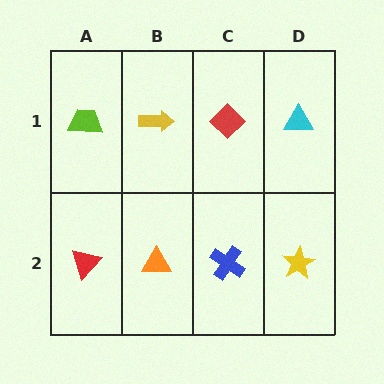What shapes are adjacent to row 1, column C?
A blue cross (row 2, column C), a yellow arrow (row 1, column B), a cyan triangle (row 1, column D).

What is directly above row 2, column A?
A lime trapezoid.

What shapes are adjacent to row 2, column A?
A lime trapezoid (row 1, column A), an orange triangle (row 2, column B).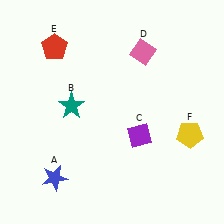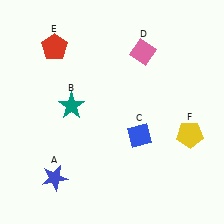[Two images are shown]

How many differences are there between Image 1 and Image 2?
There is 1 difference between the two images.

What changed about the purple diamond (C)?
In Image 1, C is purple. In Image 2, it changed to blue.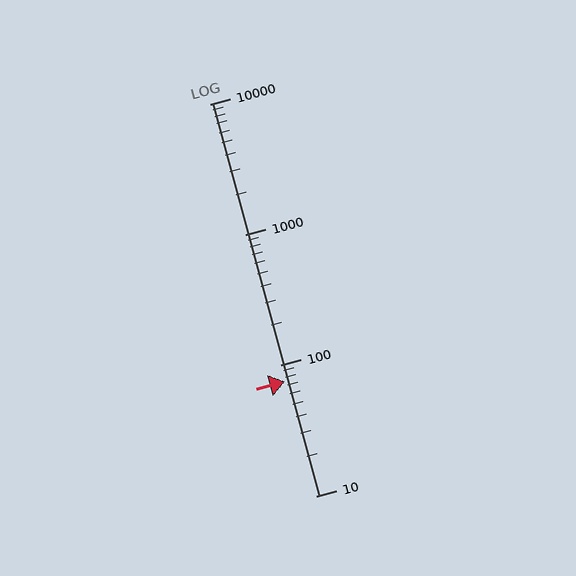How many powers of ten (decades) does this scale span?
The scale spans 3 decades, from 10 to 10000.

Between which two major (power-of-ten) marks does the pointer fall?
The pointer is between 10 and 100.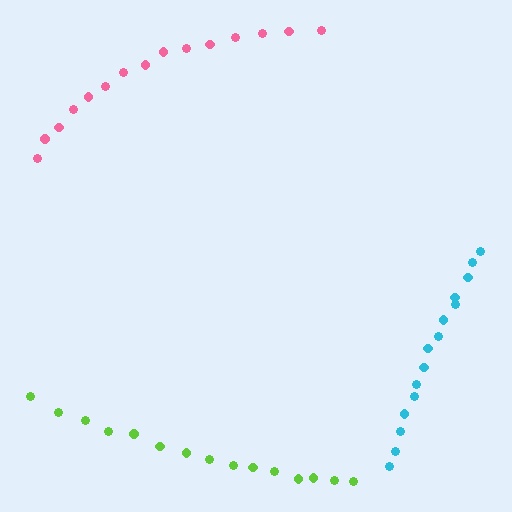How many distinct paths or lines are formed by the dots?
There are 3 distinct paths.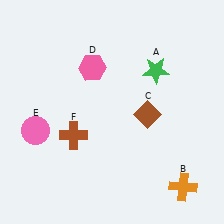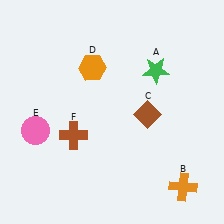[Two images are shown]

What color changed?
The hexagon (D) changed from pink in Image 1 to orange in Image 2.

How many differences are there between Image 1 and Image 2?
There is 1 difference between the two images.